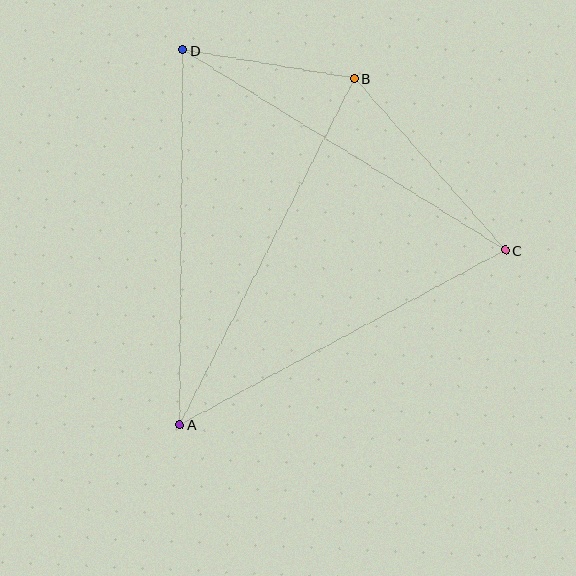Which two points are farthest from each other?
Points A and B are farthest from each other.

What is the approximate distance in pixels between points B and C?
The distance between B and C is approximately 228 pixels.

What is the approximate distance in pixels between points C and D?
The distance between C and D is approximately 379 pixels.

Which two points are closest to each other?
Points B and D are closest to each other.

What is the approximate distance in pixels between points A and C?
The distance between A and C is approximately 370 pixels.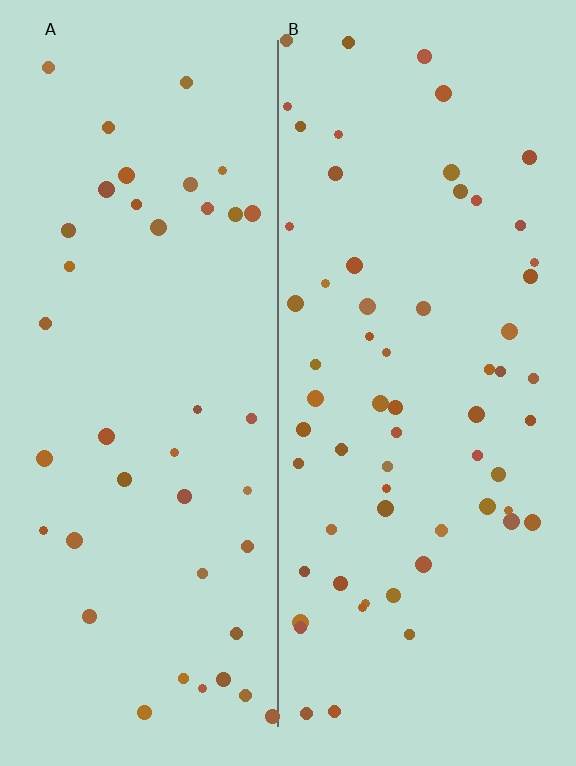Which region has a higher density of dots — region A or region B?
B (the right).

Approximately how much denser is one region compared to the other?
Approximately 1.5× — region B over region A.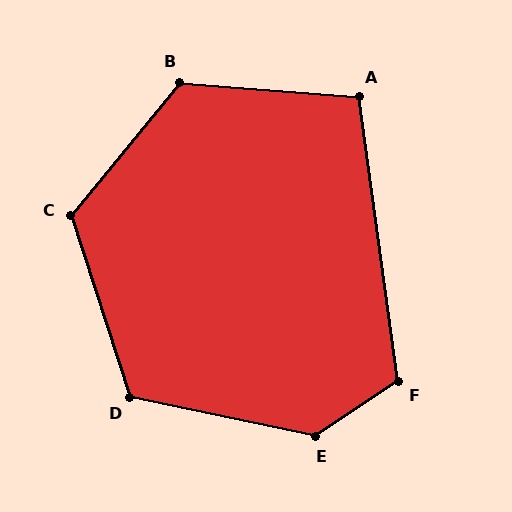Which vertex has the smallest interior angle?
A, at approximately 102 degrees.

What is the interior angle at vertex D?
Approximately 120 degrees (obtuse).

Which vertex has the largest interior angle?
E, at approximately 135 degrees.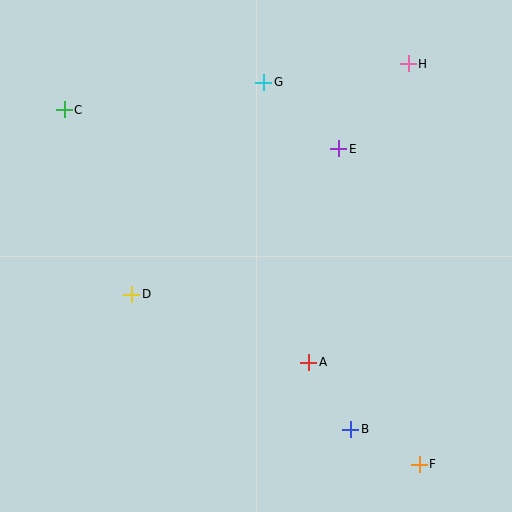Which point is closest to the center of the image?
Point A at (309, 362) is closest to the center.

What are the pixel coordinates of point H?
Point H is at (408, 64).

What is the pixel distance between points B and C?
The distance between B and C is 429 pixels.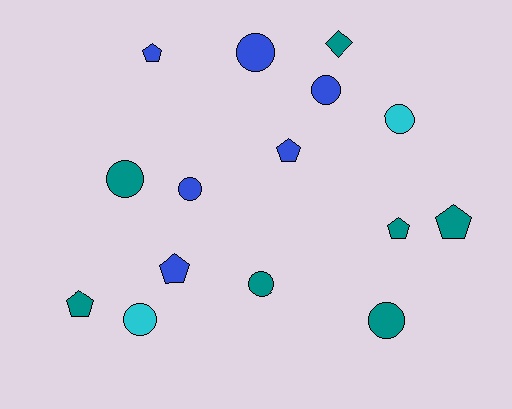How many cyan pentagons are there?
There are no cyan pentagons.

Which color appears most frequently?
Teal, with 7 objects.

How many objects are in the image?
There are 15 objects.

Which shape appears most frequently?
Circle, with 8 objects.